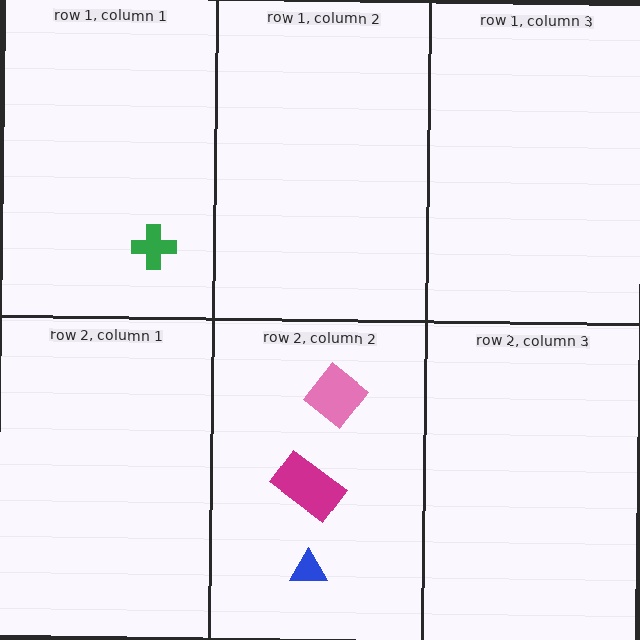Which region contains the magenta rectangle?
The row 2, column 2 region.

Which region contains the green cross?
The row 1, column 1 region.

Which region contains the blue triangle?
The row 2, column 2 region.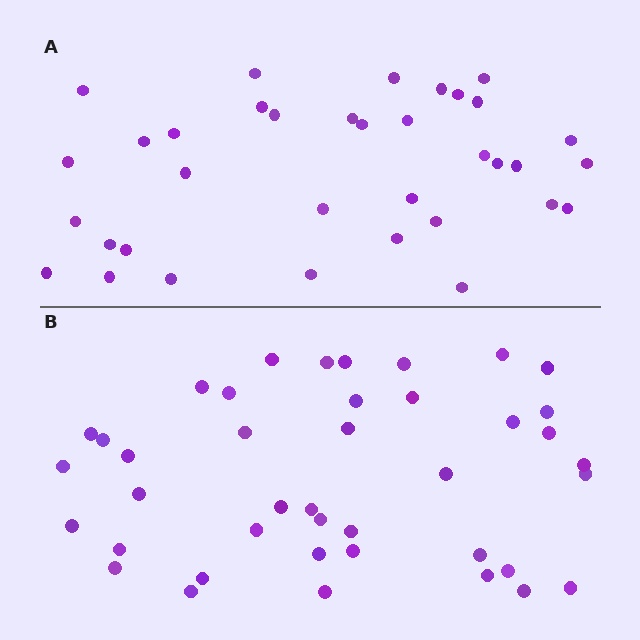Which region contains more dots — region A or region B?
Region B (the bottom region) has more dots.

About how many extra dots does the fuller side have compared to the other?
Region B has about 6 more dots than region A.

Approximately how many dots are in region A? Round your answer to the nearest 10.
About 40 dots. (The exact count is 35, which rounds to 40.)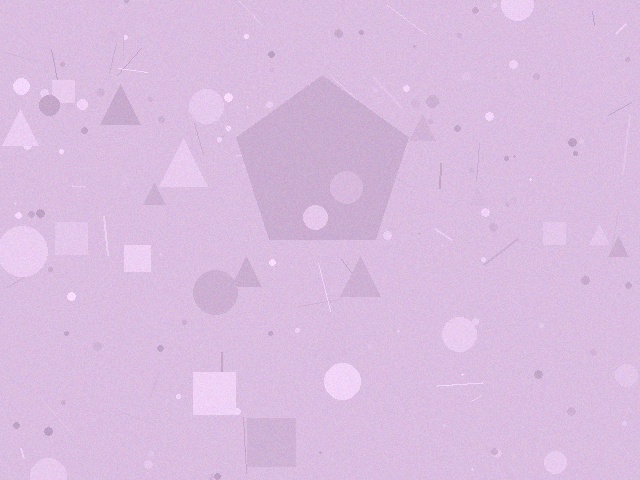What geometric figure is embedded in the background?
A pentagon is embedded in the background.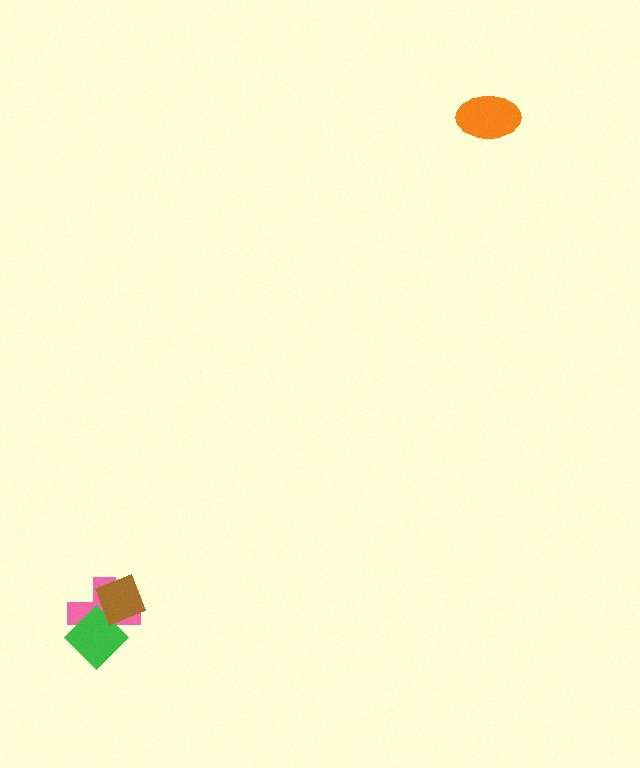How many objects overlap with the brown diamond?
2 objects overlap with the brown diamond.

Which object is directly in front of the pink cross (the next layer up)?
The green diamond is directly in front of the pink cross.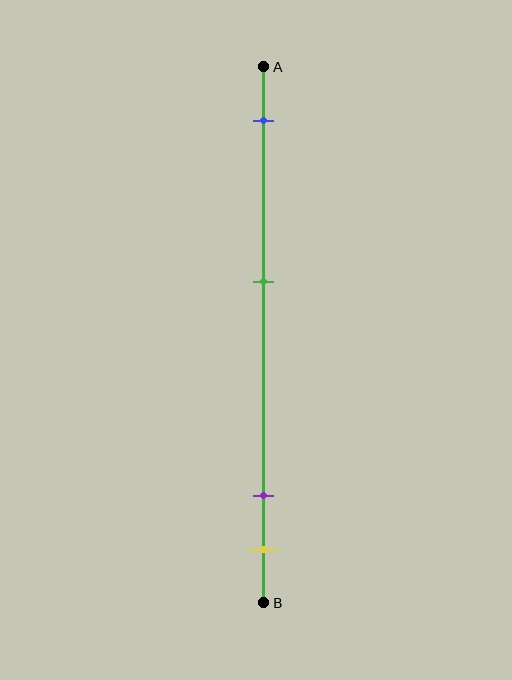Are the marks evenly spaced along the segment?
No, the marks are not evenly spaced.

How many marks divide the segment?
There are 4 marks dividing the segment.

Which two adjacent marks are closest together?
The purple and yellow marks are the closest adjacent pair.